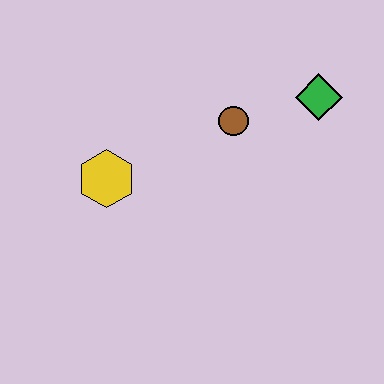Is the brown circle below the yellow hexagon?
No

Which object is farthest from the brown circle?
The yellow hexagon is farthest from the brown circle.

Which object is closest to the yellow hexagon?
The brown circle is closest to the yellow hexagon.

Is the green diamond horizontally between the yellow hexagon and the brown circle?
No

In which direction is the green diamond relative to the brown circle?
The green diamond is to the right of the brown circle.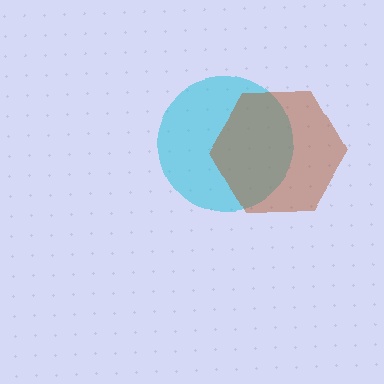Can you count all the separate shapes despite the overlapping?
Yes, there are 2 separate shapes.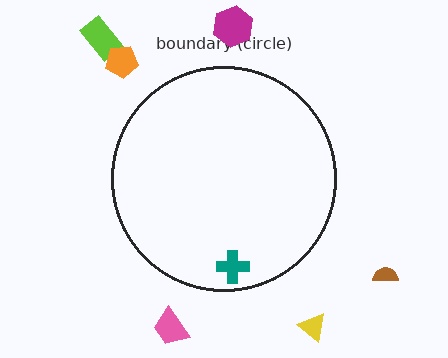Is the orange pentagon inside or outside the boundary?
Outside.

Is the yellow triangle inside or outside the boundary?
Outside.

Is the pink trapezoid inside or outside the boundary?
Outside.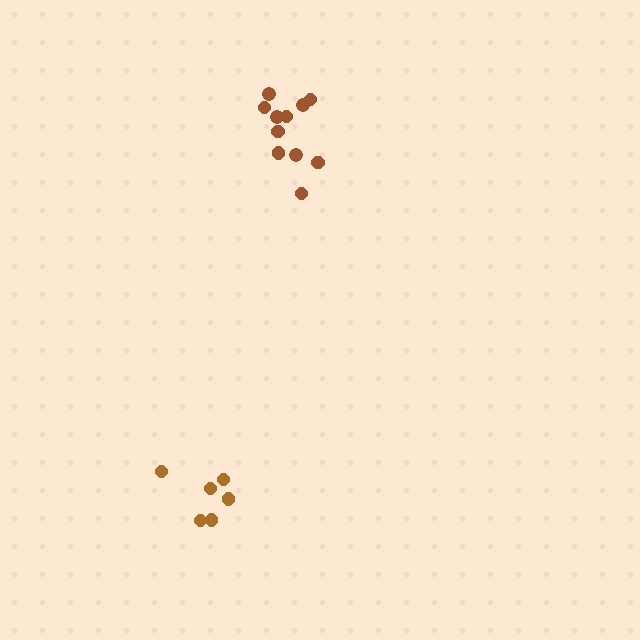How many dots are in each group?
Group 1: 6 dots, Group 2: 11 dots (17 total).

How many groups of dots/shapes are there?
There are 2 groups.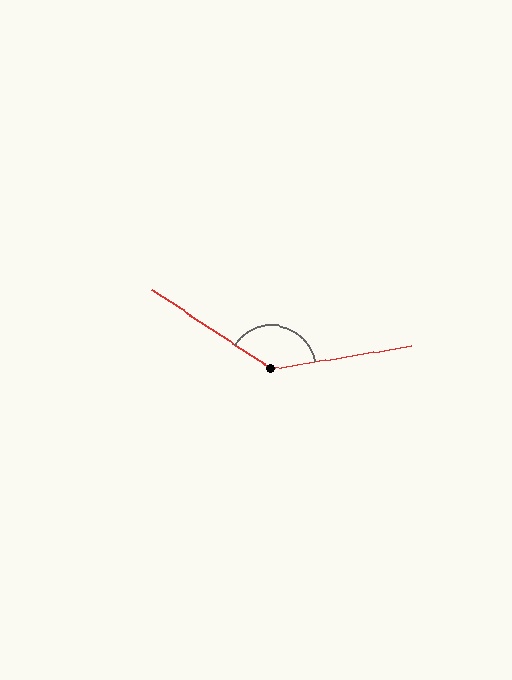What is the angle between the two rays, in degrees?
Approximately 137 degrees.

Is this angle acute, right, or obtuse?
It is obtuse.